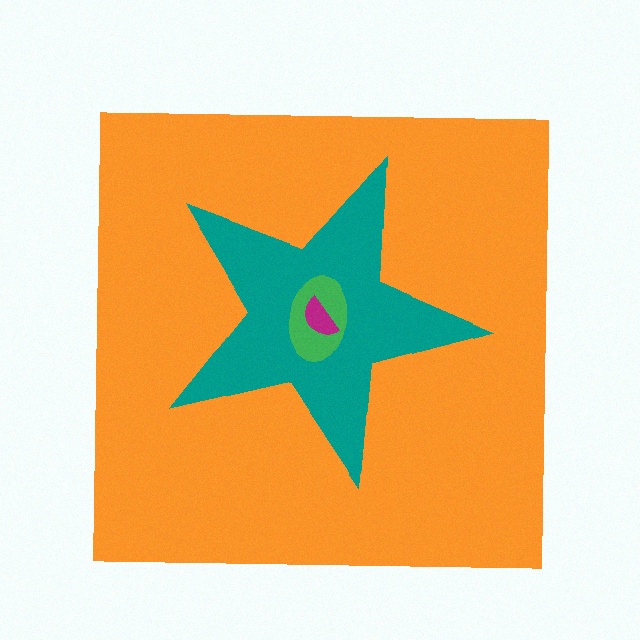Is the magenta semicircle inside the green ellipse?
Yes.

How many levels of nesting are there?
4.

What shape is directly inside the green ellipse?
The magenta semicircle.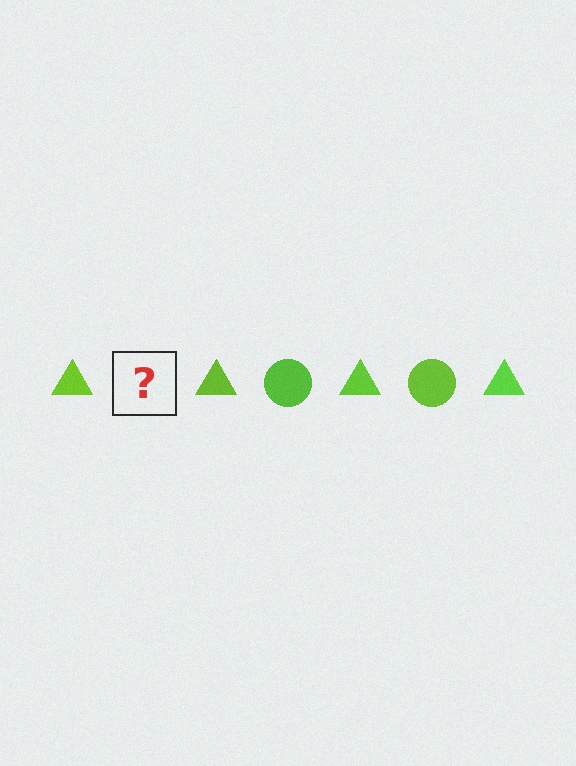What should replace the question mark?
The question mark should be replaced with a lime circle.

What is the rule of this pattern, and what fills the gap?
The rule is that the pattern cycles through triangle, circle shapes in lime. The gap should be filled with a lime circle.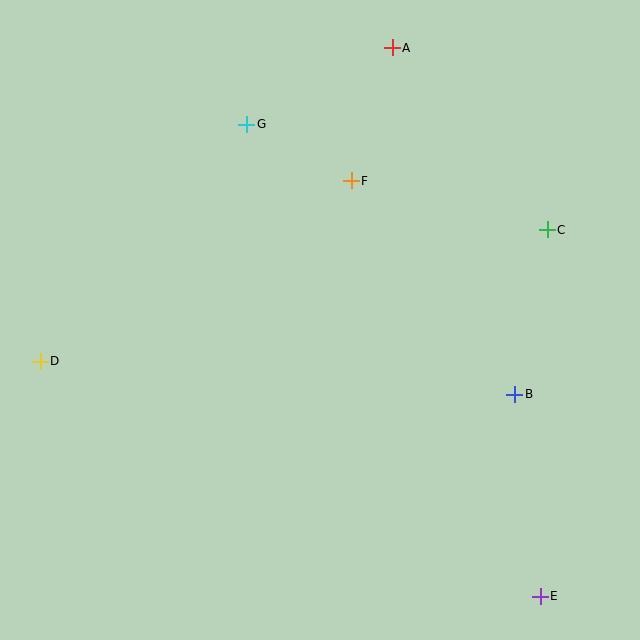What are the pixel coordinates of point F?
Point F is at (351, 181).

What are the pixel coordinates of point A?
Point A is at (392, 48).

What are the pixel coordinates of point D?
Point D is at (40, 361).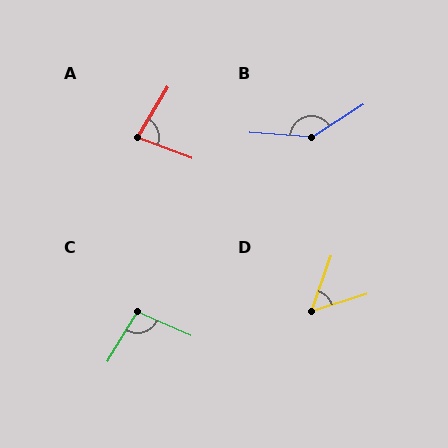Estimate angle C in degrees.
Approximately 97 degrees.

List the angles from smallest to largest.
D (54°), A (79°), C (97°), B (143°).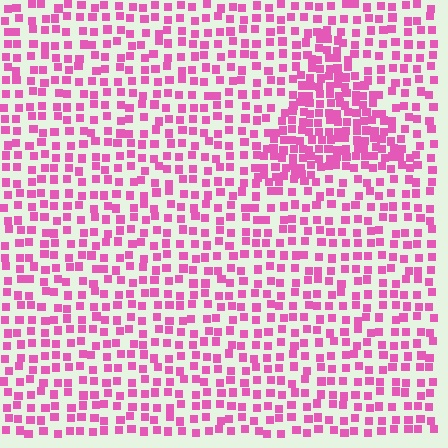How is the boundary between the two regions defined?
The boundary is defined by a change in element density (approximately 1.9x ratio). All elements are the same color, size, and shape.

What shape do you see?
I see a triangle.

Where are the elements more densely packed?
The elements are more densely packed inside the triangle boundary.